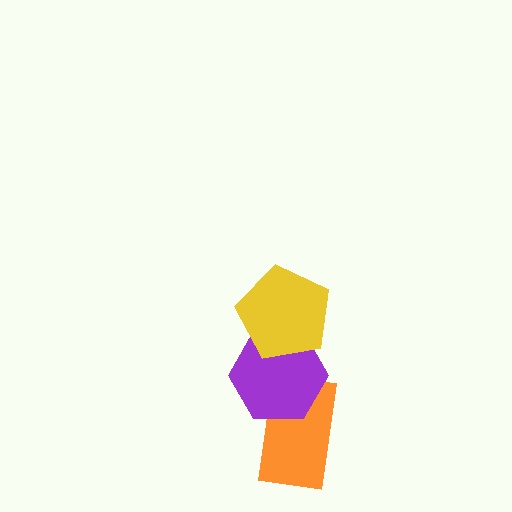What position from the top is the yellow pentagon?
The yellow pentagon is 1st from the top.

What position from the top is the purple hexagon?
The purple hexagon is 2nd from the top.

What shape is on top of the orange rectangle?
The purple hexagon is on top of the orange rectangle.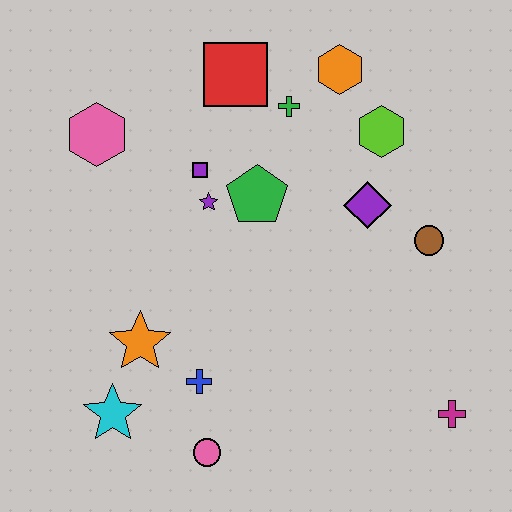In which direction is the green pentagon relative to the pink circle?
The green pentagon is above the pink circle.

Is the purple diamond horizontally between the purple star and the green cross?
No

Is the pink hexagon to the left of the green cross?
Yes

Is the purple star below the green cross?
Yes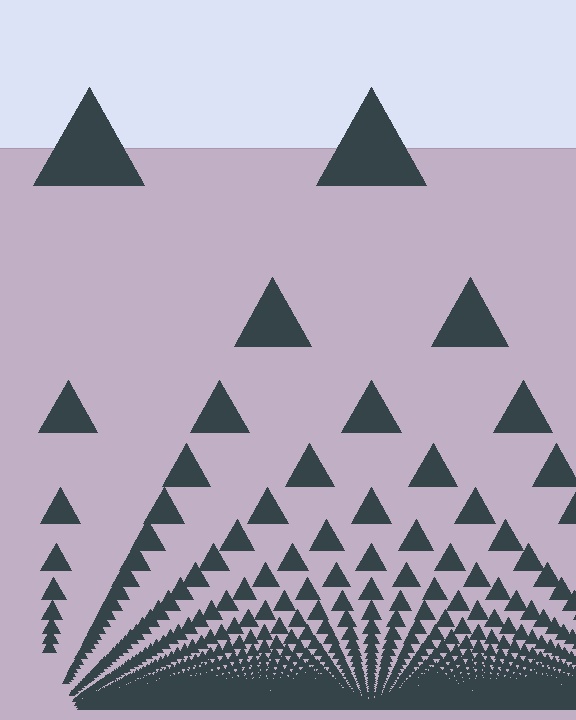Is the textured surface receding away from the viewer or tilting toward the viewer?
The surface appears to tilt toward the viewer. Texture elements get larger and sparser toward the top.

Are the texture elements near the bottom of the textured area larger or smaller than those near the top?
Smaller. The gradient is inverted — elements near the bottom are smaller and denser.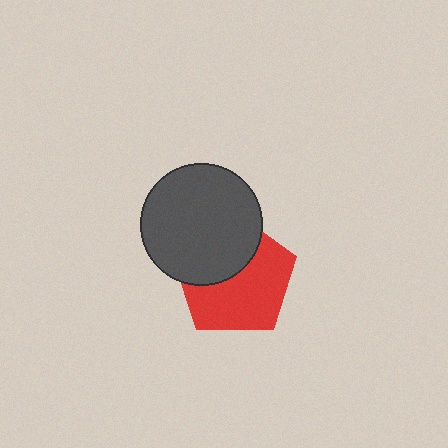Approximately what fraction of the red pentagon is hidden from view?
Roughly 40% of the red pentagon is hidden behind the dark gray circle.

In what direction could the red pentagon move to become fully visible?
The red pentagon could move down. That would shift it out from behind the dark gray circle entirely.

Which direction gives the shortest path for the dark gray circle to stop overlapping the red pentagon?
Moving up gives the shortest separation.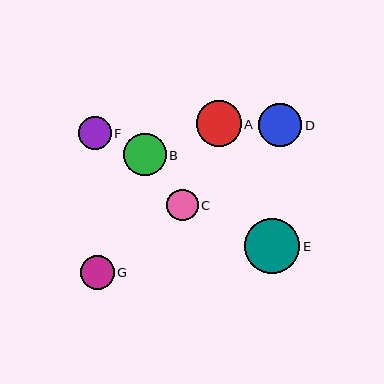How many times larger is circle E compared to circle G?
Circle E is approximately 1.6 times the size of circle G.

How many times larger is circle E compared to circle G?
Circle E is approximately 1.6 times the size of circle G.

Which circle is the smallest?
Circle C is the smallest with a size of approximately 32 pixels.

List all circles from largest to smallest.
From largest to smallest: E, A, D, B, G, F, C.